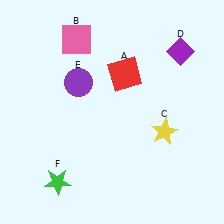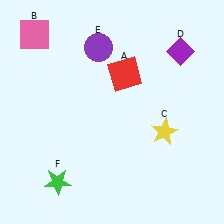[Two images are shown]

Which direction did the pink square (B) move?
The pink square (B) moved left.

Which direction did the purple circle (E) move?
The purple circle (E) moved up.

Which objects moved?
The objects that moved are: the pink square (B), the purple circle (E).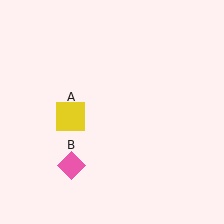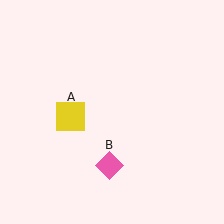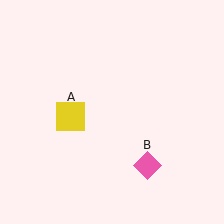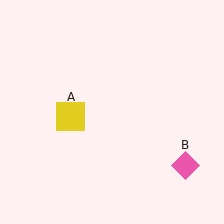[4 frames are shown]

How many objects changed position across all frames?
1 object changed position: pink diamond (object B).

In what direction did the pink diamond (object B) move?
The pink diamond (object B) moved right.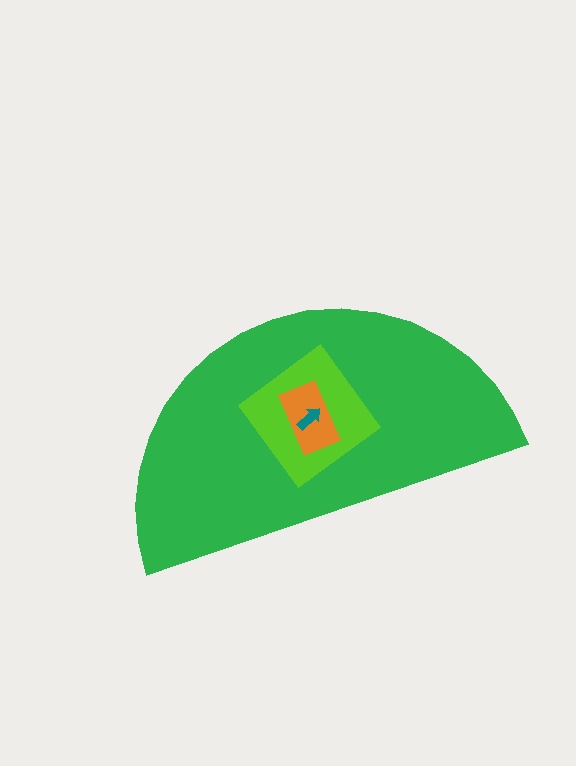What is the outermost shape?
The green semicircle.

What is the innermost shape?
The teal arrow.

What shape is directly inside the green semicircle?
The lime diamond.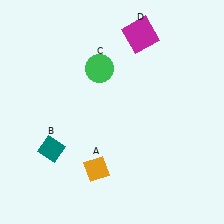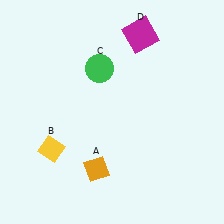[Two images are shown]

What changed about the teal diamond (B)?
In Image 1, B is teal. In Image 2, it changed to yellow.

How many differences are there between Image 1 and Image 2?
There is 1 difference between the two images.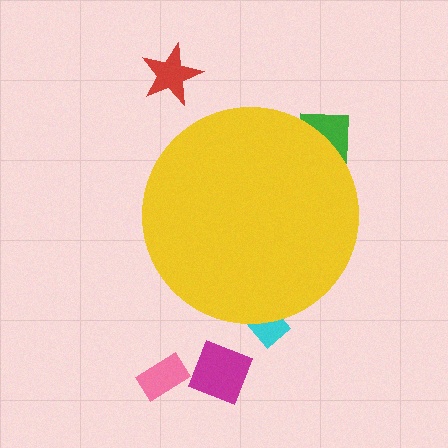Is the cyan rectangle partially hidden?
Yes, the cyan rectangle is partially hidden behind the yellow circle.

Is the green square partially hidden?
Yes, the green square is partially hidden behind the yellow circle.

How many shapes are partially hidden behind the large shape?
2 shapes are partially hidden.